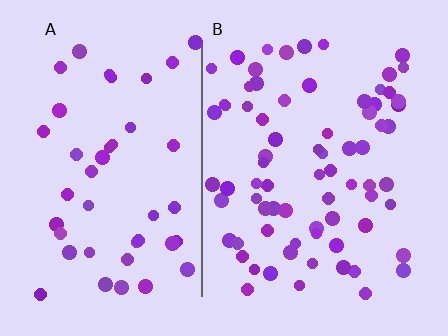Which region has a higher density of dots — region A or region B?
B (the right).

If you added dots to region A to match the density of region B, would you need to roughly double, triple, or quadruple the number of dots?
Approximately double.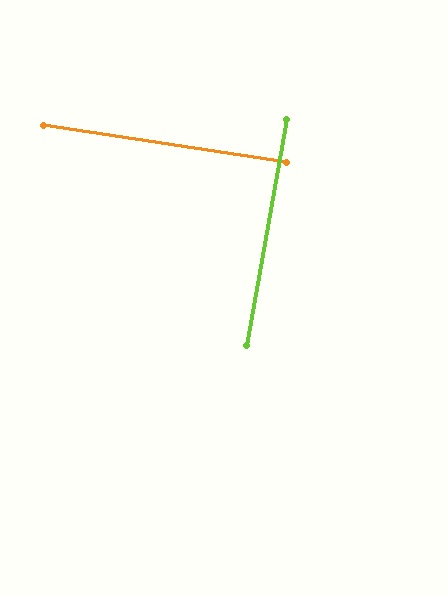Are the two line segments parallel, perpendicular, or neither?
Perpendicular — they meet at approximately 89°.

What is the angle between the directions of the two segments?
Approximately 89 degrees.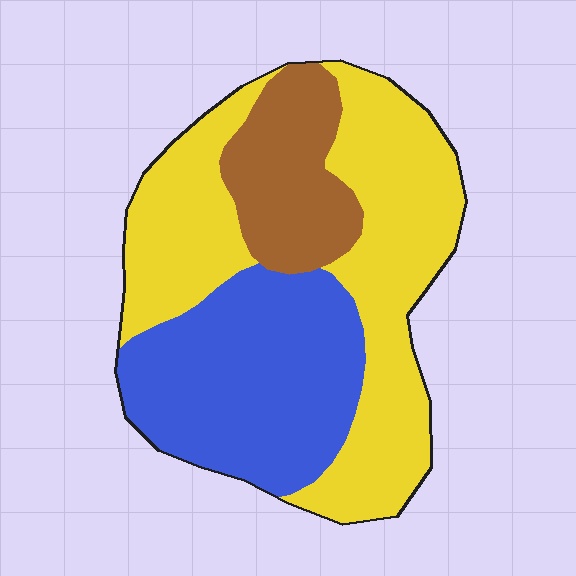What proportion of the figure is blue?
Blue takes up between a third and a half of the figure.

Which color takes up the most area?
Yellow, at roughly 50%.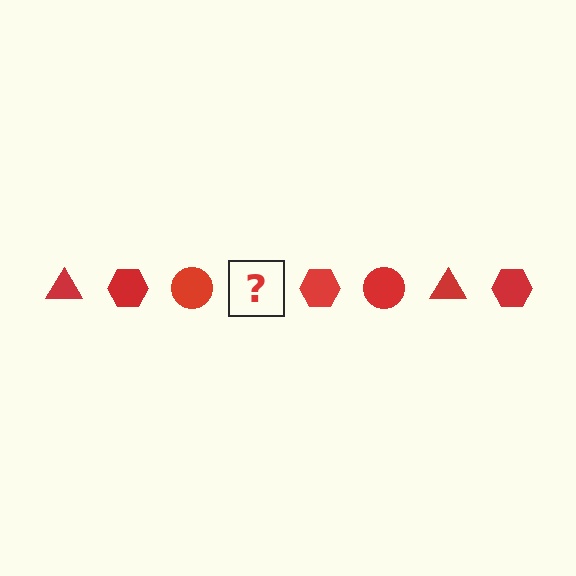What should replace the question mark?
The question mark should be replaced with a red triangle.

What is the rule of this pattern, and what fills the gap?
The rule is that the pattern cycles through triangle, hexagon, circle shapes in red. The gap should be filled with a red triangle.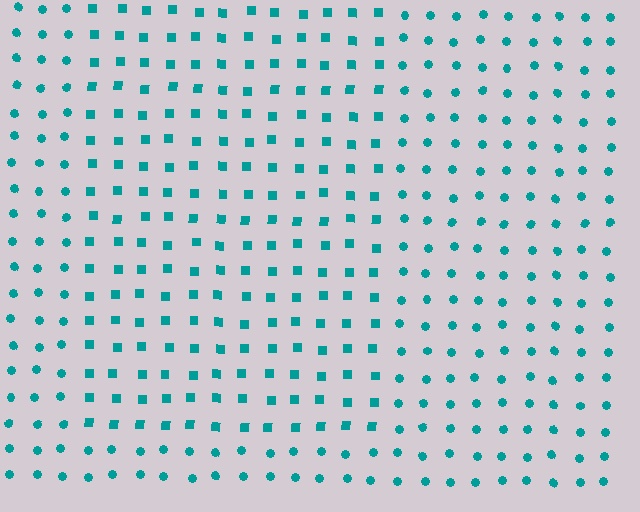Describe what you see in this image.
The image is filled with small teal elements arranged in a uniform grid. A rectangle-shaped region contains squares, while the surrounding area contains circles. The boundary is defined purely by the change in element shape.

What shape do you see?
I see a rectangle.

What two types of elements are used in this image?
The image uses squares inside the rectangle region and circles outside it.